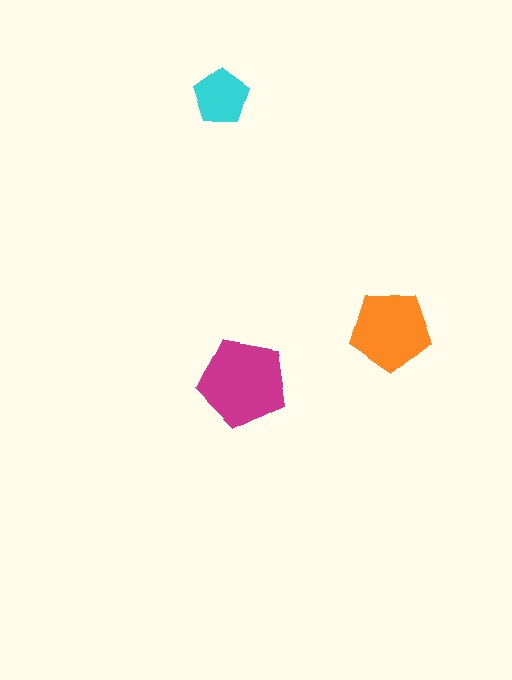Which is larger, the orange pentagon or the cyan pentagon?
The orange one.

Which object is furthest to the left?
The cyan pentagon is leftmost.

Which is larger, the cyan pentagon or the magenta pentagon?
The magenta one.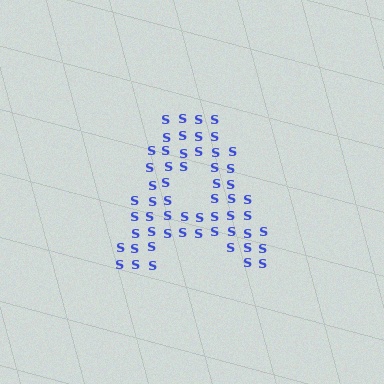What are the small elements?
The small elements are letter S's.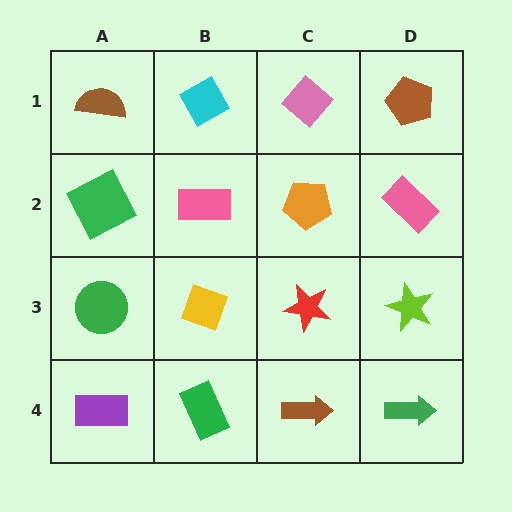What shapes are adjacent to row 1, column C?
An orange pentagon (row 2, column C), a cyan diamond (row 1, column B), a brown pentagon (row 1, column D).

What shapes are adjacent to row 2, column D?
A brown pentagon (row 1, column D), a lime star (row 3, column D), an orange pentagon (row 2, column C).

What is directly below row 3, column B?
A green rectangle.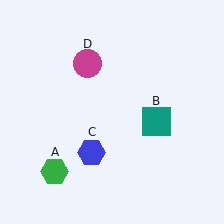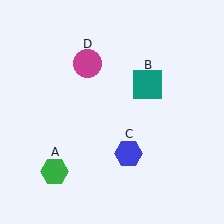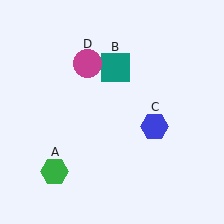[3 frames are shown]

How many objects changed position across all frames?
2 objects changed position: teal square (object B), blue hexagon (object C).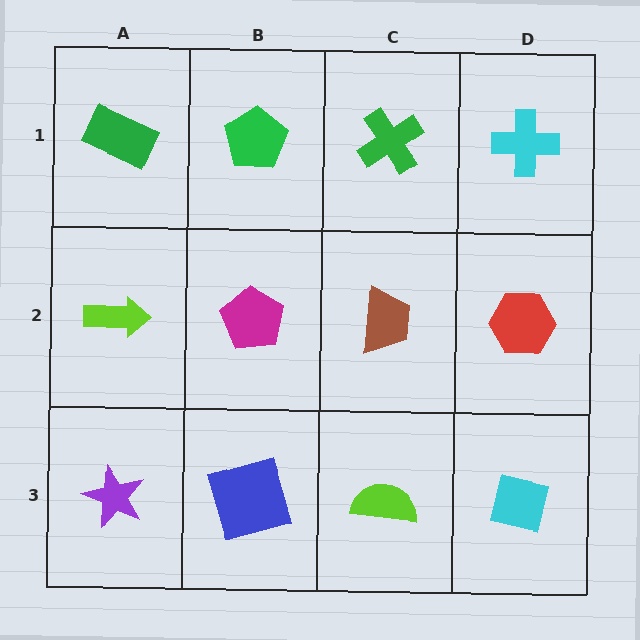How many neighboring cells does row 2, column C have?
4.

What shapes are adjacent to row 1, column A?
A lime arrow (row 2, column A), a green pentagon (row 1, column B).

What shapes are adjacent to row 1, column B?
A magenta pentagon (row 2, column B), a green rectangle (row 1, column A), a green cross (row 1, column C).